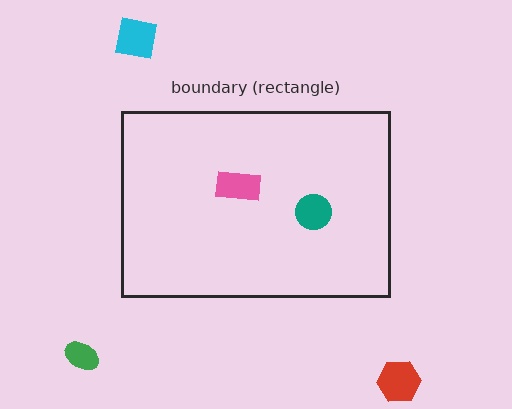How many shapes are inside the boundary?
2 inside, 3 outside.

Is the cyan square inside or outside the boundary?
Outside.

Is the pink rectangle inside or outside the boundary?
Inside.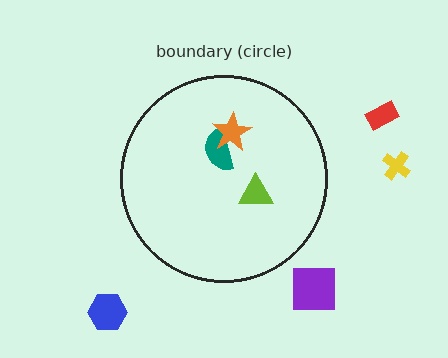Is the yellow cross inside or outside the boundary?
Outside.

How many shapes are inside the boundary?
3 inside, 4 outside.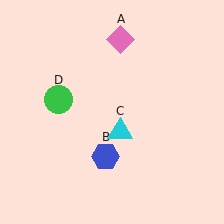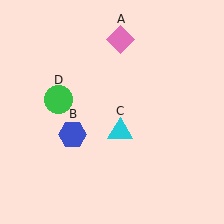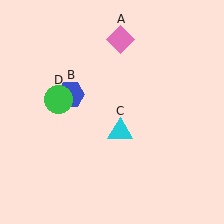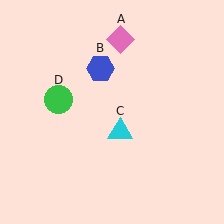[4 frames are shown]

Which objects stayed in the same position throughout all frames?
Pink diamond (object A) and cyan triangle (object C) and green circle (object D) remained stationary.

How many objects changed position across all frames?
1 object changed position: blue hexagon (object B).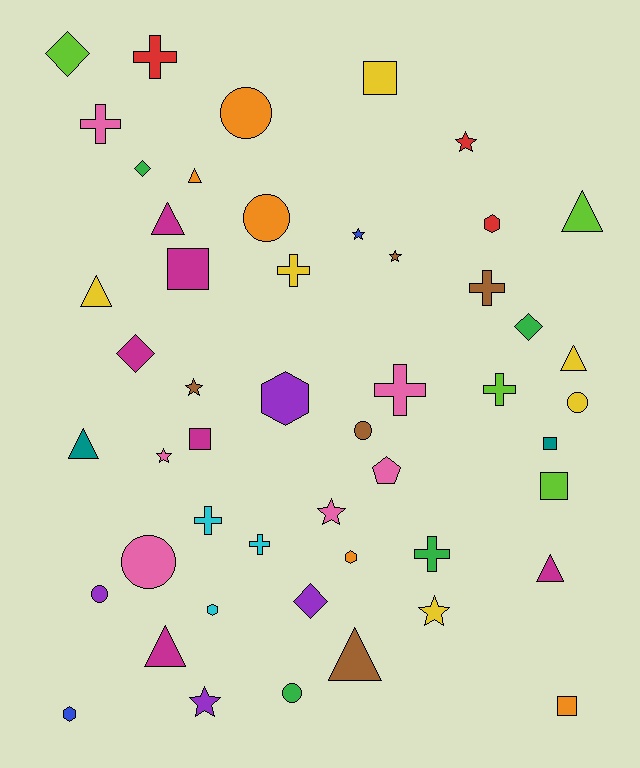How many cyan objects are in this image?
There are 3 cyan objects.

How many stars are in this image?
There are 8 stars.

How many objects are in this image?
There are 50 objects.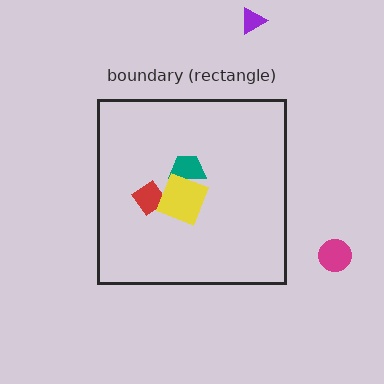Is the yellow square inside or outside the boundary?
Inside.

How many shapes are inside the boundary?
3 inside, 2 outside.